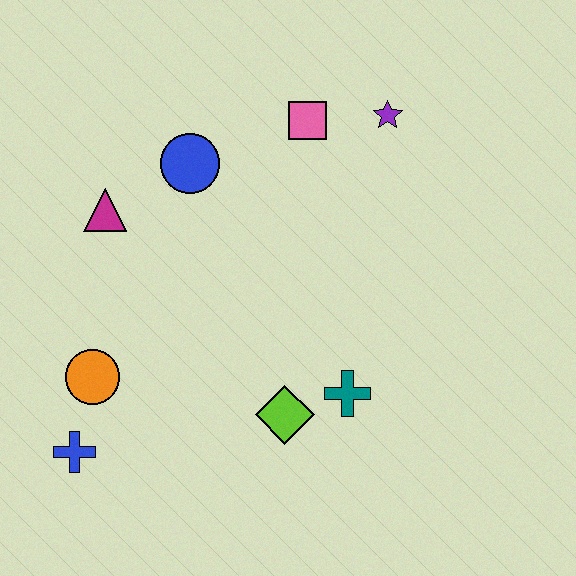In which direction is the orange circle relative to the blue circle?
The orange circle is below the blue circle.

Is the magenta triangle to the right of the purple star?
No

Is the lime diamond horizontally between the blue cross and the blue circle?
No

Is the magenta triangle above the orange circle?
Yes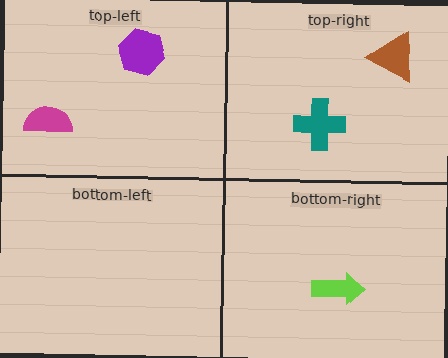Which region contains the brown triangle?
The top-right region.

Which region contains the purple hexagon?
The top-left region.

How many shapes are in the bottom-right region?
1.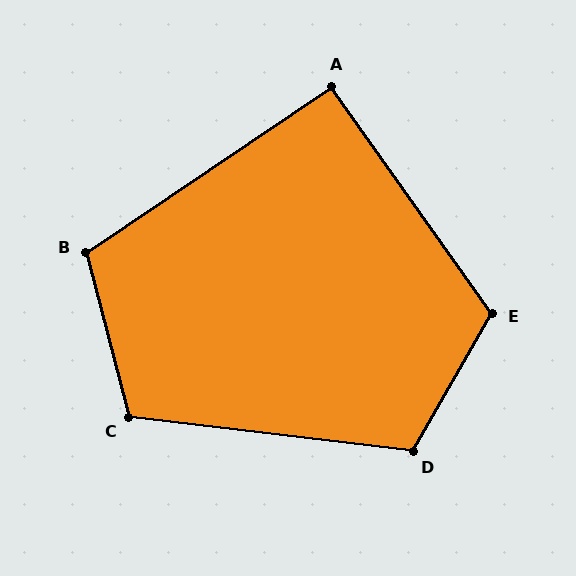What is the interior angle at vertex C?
Approximately 111 degrees (obtuse).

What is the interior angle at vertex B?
Approximately 109 degrees (obtuse).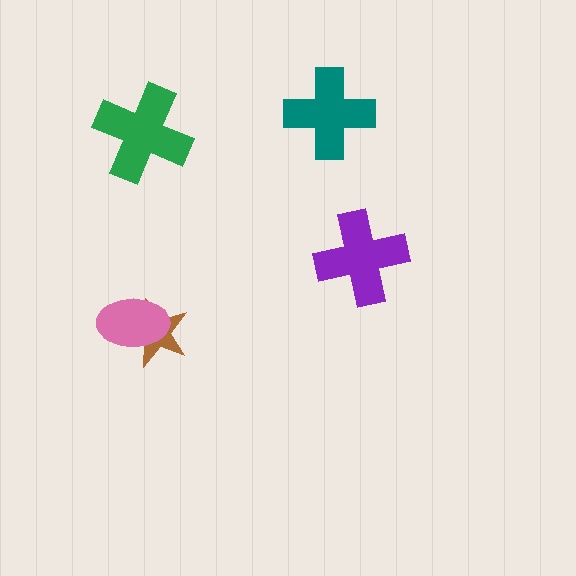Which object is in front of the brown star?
The pink ellipse is in front of the brown star.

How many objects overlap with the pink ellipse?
1 object overlaps with the pink ellipse.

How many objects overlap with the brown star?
1 object overlaps with the brown star.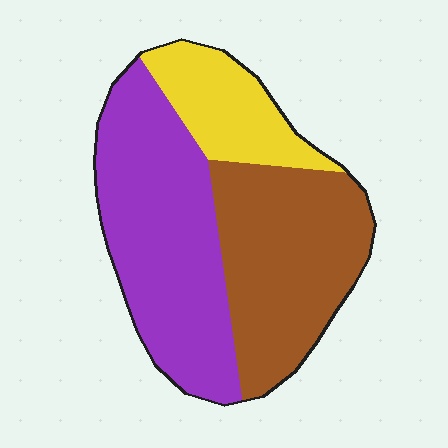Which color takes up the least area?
Yellow, at roughly 20%.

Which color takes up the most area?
Purple, at roughly 45%.